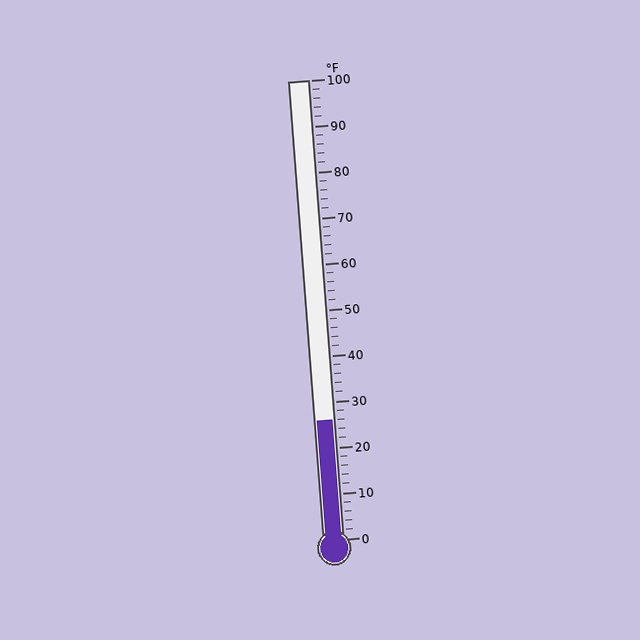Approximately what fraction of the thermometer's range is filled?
The thermometer is filled to approximately 25% of its range.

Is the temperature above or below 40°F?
The temperature is below 40°F.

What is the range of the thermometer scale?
The thermometer scale ranges from 0°F to 100°F.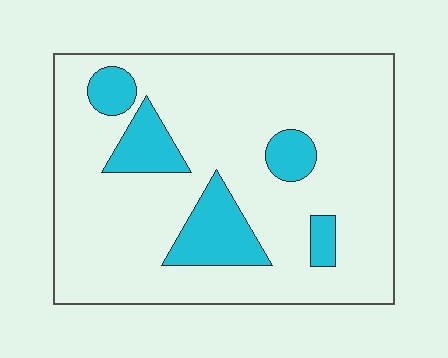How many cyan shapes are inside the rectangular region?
5.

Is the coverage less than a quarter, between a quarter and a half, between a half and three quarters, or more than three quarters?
Less than a quarter.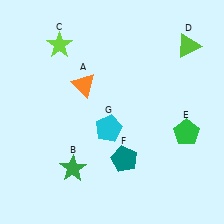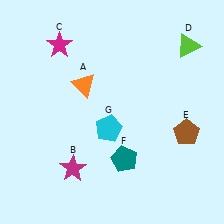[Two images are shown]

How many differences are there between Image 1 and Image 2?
There are 3 differences between the two images.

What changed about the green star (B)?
In Image 1, B is green. In Image 2, it changed to magenta.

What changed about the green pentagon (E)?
In Image 1, E is green. In Image 2, it changed to brown.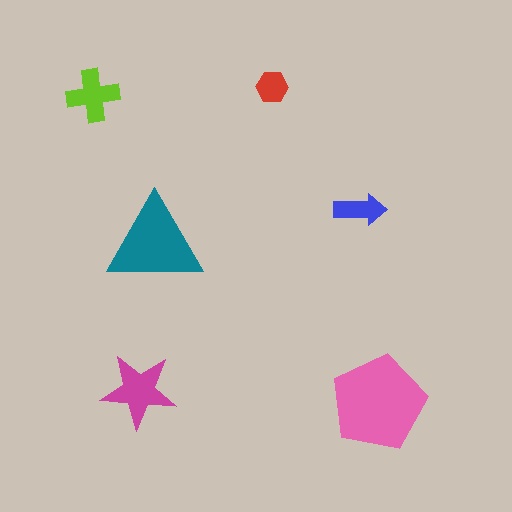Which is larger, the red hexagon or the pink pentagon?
The pink pentagon.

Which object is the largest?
The pink pentagon.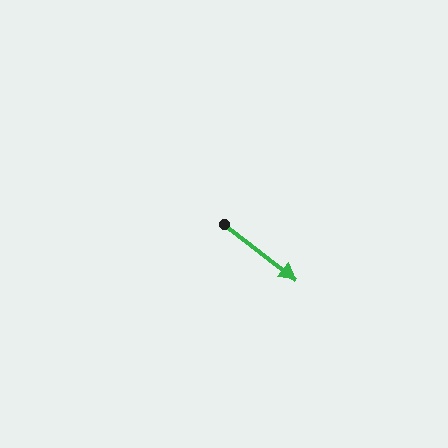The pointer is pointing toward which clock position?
Roughly 4 o'clock.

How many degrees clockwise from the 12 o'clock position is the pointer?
Approximately 128 degrees.